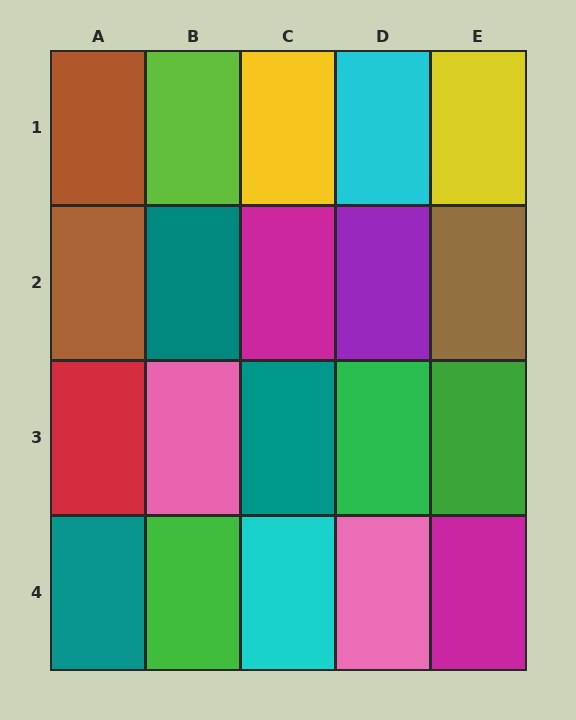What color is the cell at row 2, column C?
Magenta.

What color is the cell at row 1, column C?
Yellow.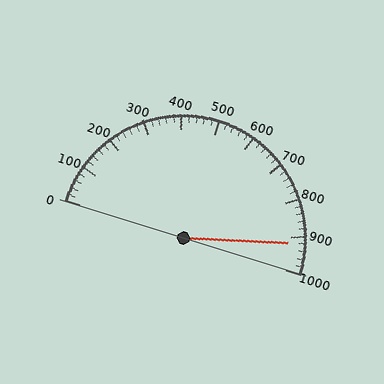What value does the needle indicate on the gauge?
The needle indicates approximately 920.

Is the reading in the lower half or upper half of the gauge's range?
The reading is in the upper half of the range (0 to 1000).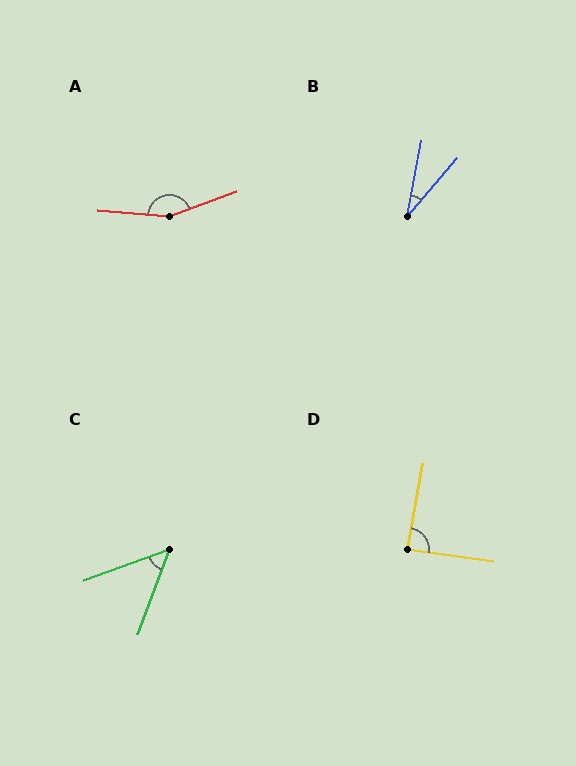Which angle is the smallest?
B, at approximately 30 degrees.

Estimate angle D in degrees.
Approximately 88 degrees.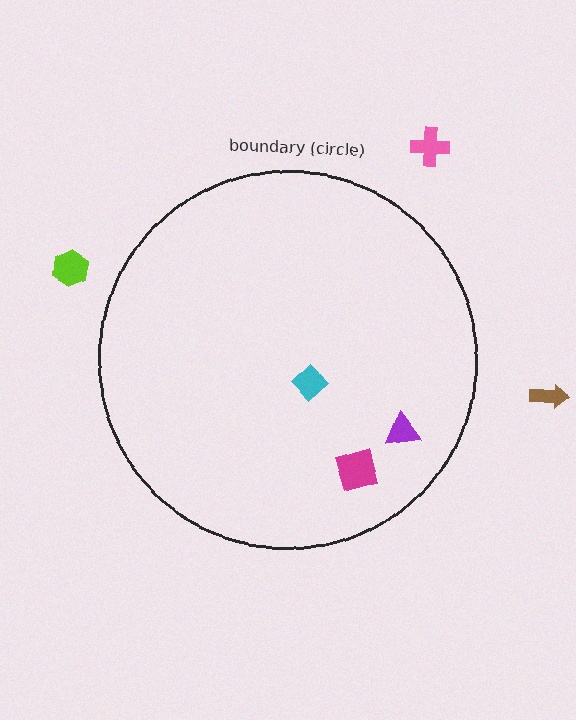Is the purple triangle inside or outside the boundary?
Inside.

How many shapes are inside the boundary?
3 inside, 3 outside.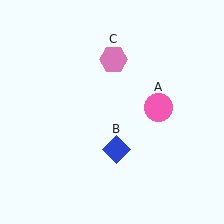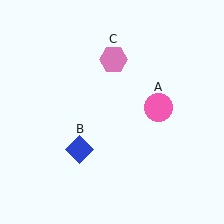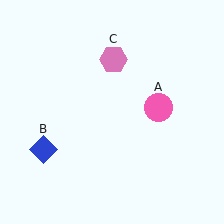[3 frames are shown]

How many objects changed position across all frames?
1 object changed position: blue diamond (object B).